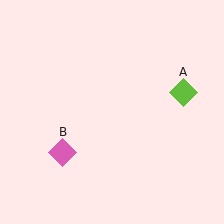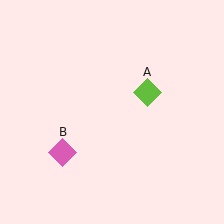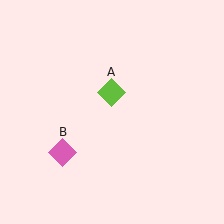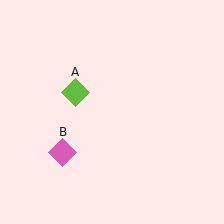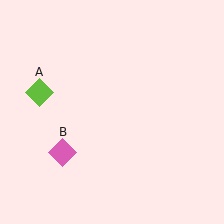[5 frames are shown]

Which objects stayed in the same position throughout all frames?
Pink diamond (object B) remained stationary.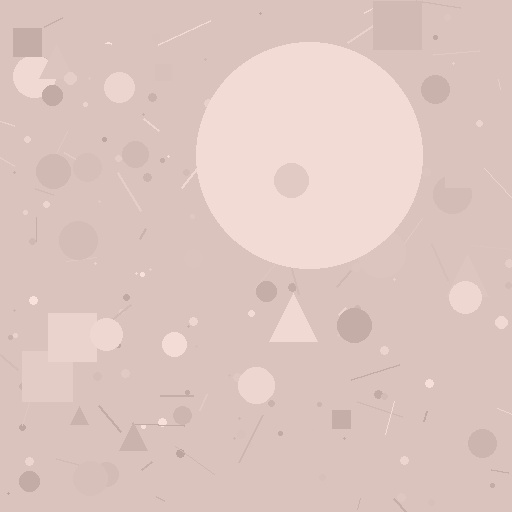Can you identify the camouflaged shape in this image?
The camouflaged shape is a circle.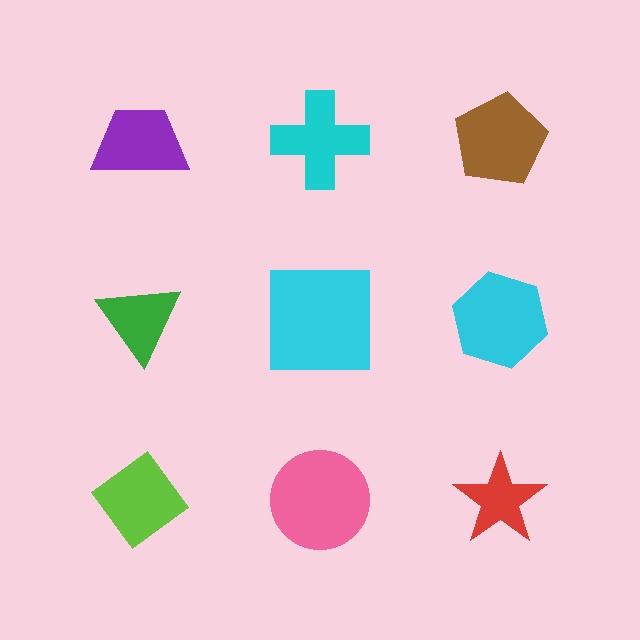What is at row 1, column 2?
A cyan cross.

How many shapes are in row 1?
3 shapes.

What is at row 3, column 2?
A pink circle.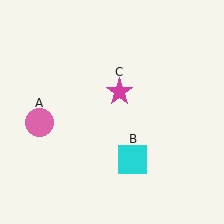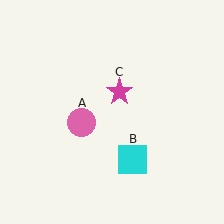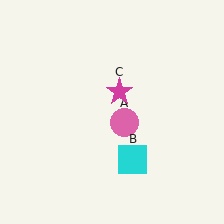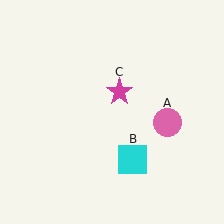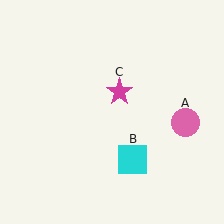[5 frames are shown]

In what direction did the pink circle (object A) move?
The pink circle (object A) moved right.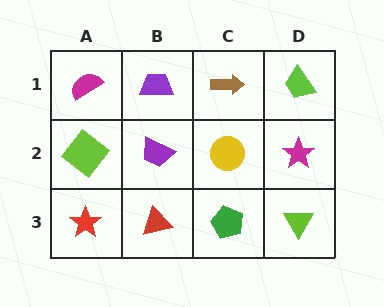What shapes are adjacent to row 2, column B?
A purple trapezoid (row 1, column B), a red triangle (row 3, column B), a lime diamond (row 2, column A), a yellow circle (row 2, column C).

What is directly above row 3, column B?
A purple trapezoid.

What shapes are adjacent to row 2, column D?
A lime trapezoid (row 1, column D), a lime triangle (row 3, column D), a yellow circle (row 2, column C).